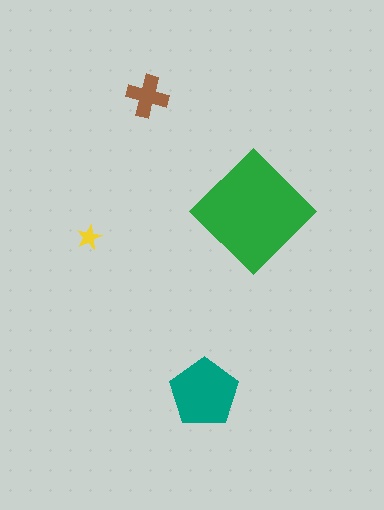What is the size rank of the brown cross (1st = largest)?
3rd.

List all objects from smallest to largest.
The yellow star, the brown cross, the teal pentagon, the green diamond.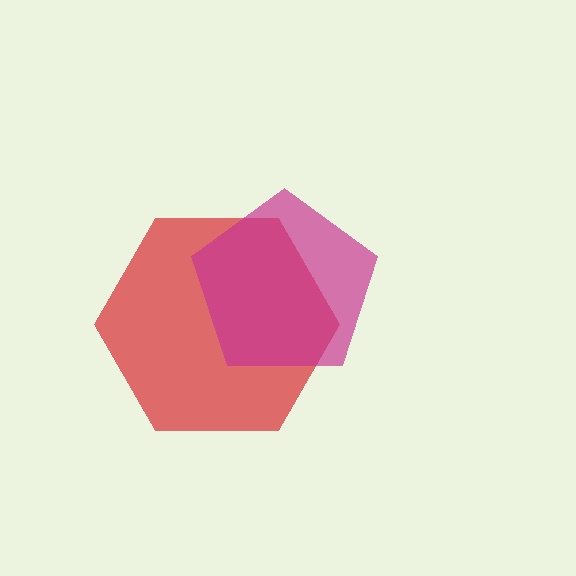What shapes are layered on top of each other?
The layered shapes are: a red hexagon, a magenta pentagon.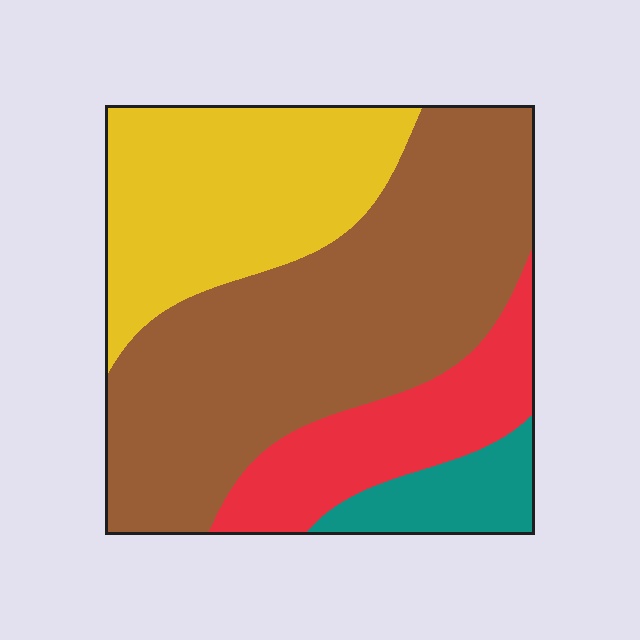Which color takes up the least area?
Teal, at roughly 10%.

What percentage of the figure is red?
Red takes up about one sixth (1/6) of the figure.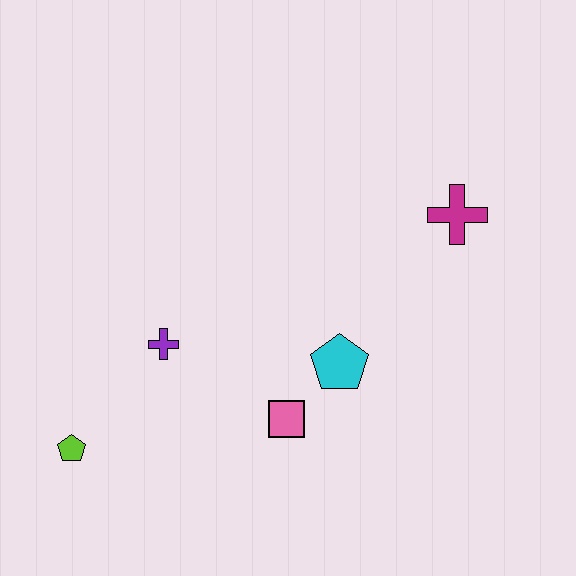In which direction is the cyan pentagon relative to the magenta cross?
The cyan pentagon is below the magenta cross.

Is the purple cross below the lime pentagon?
No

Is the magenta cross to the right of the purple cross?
Yes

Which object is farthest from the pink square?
The magenta cross is farthest from the pink square.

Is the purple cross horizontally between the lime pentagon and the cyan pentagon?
Yes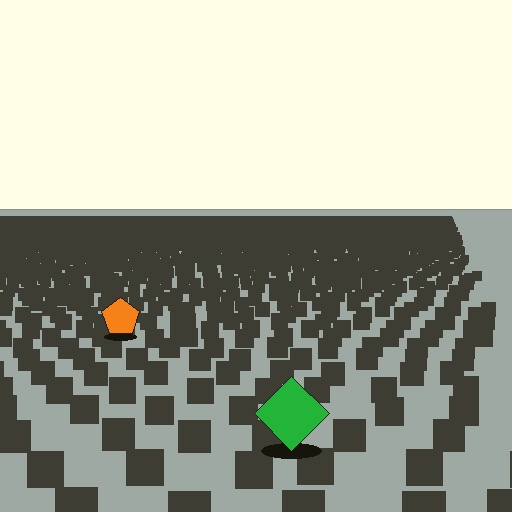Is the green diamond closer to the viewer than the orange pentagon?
Yes. The green diamond is closer — you can tell from the texture gradient: the ground texture is coarser near it.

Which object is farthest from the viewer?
The orange pentagon is farthest from the viewer. It appears smaller and the ground texture around it is denser.